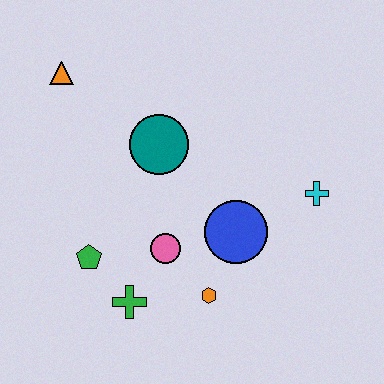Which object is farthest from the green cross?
The orange triangle is farthest from the green cross.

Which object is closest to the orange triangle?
The teal circle is closest to the orange triangle.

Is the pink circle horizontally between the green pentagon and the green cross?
No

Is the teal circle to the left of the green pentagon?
No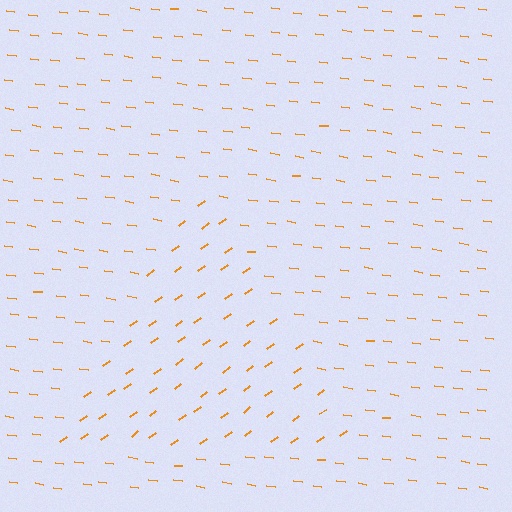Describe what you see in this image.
The image is filled with small orange line segments. A triangle region in the image has lines oriented differently from the surrounding lines, creating a visible texture boundary.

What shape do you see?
I see a triangle.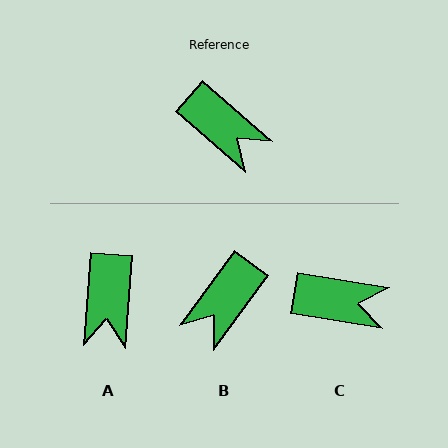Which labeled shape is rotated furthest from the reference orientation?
B, about 85 degrees away.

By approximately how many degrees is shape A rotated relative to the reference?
Approximately 53 degrees clockwise.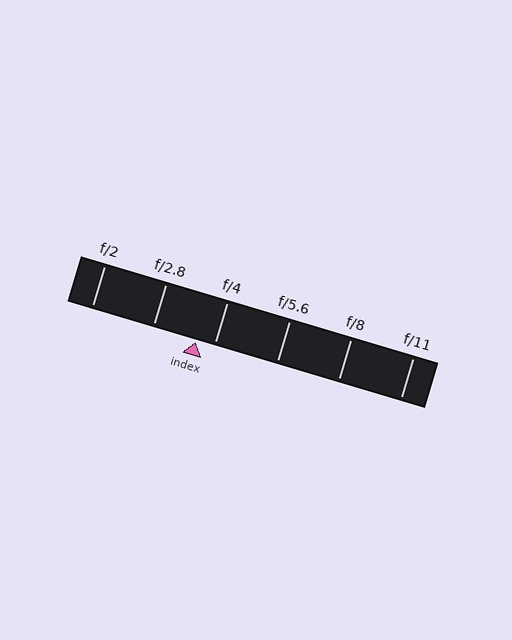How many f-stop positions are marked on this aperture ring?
There are 6 f-stop positions marked.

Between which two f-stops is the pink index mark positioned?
The index mark is between f/2.8 and f/4.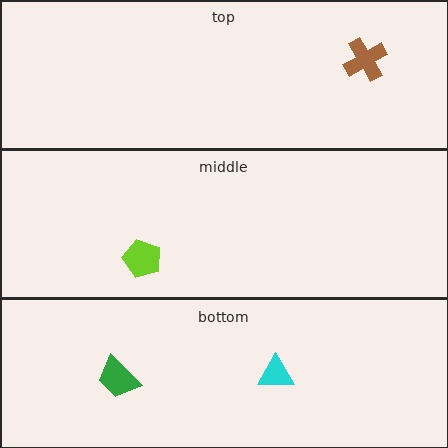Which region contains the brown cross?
The top region.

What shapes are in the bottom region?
The green trapezoid, the cyan triangle.